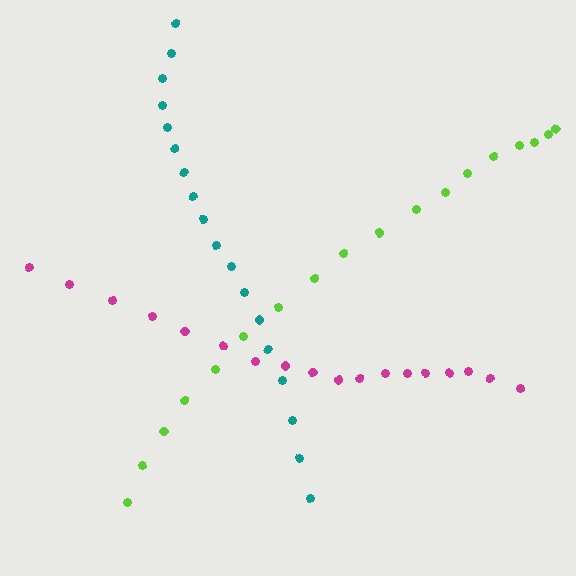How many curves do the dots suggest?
There are 3 distinct paths.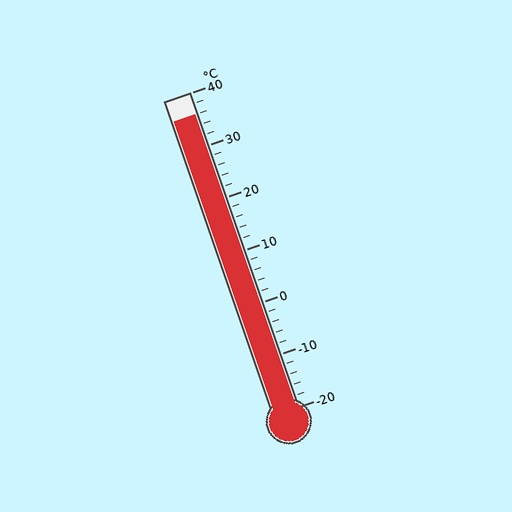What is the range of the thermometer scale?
The thermometer scale ranges from -20°C to 40°C.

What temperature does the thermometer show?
The thermometer shows approximately 36°C.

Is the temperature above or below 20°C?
The temperature is above 20°C.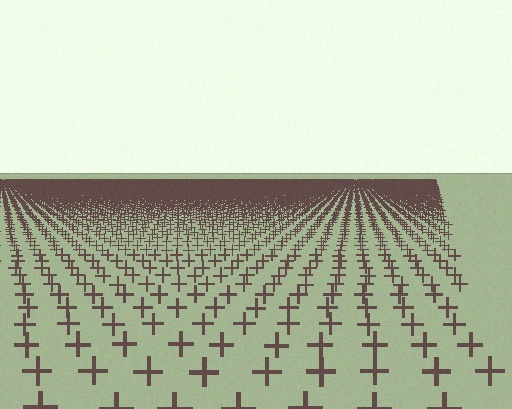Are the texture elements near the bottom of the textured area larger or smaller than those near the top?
Larger. Near the bottom, elements are closer to the viewer and appear at a bigger on-screen size.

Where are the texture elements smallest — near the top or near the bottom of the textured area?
Near the top.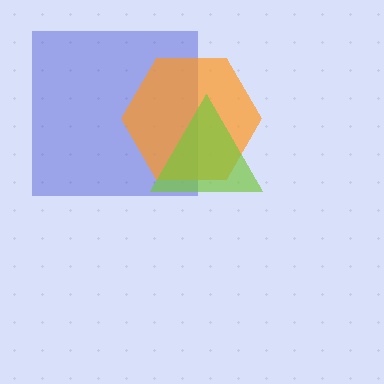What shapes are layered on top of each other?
The layered shapes are: a blue square, an orange hexagon, a lime triangle.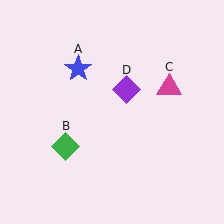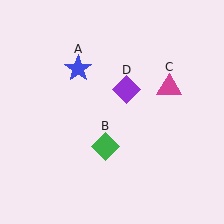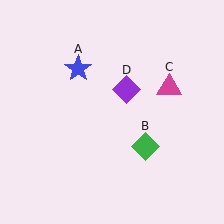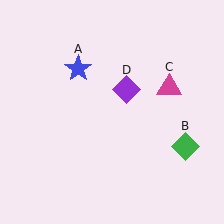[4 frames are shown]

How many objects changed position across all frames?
1 object changed position: green diamond (object B).